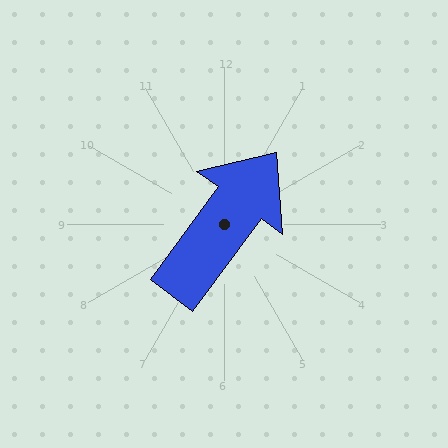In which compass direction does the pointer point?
Northeast.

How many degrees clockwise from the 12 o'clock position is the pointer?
Approximately 36 degrees.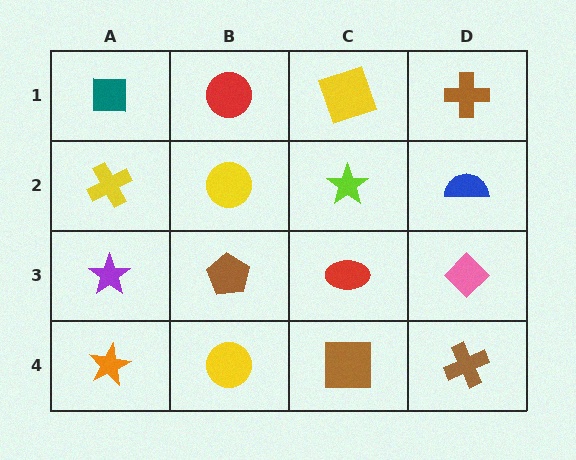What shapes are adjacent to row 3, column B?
A yellow circle (row 2, column B), a yellow circle (row 4, column B), a purple star (row 3, column A), a red ellipse (row 3, column C).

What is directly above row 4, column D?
A pink diamond.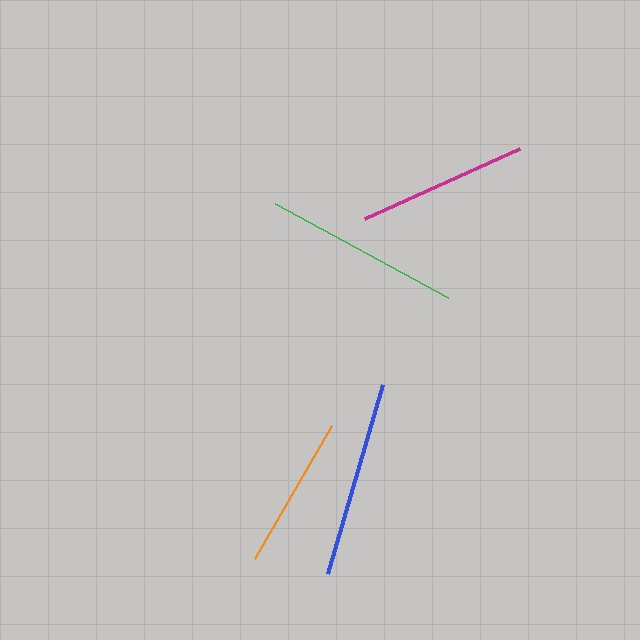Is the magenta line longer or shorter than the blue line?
The blue line is longer than the magenta line.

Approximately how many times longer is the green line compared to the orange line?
The green line is approximately 1.3 times the length of the orange line.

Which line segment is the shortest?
The orange line is the shortest at approximately 154 pixels.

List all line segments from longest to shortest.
From longest to shortest: green, blue, magenta, orange.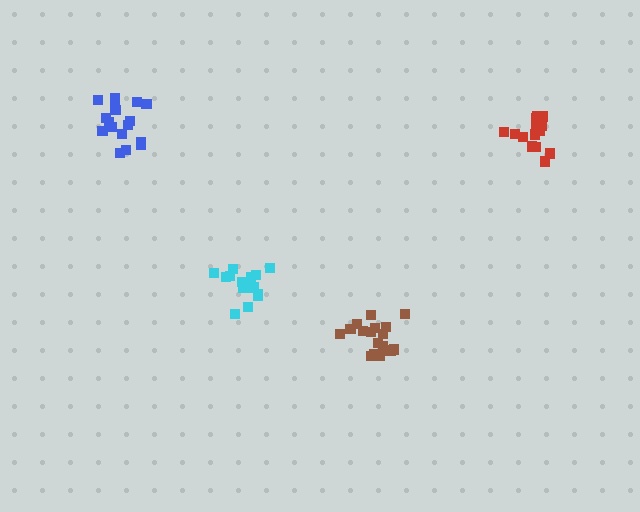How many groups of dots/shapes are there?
There are 4 groups.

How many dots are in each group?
Group 1: 18 dots, Group 2: 15 dots, Group 3: 17 dots, Group 4: 15 dots (65 total).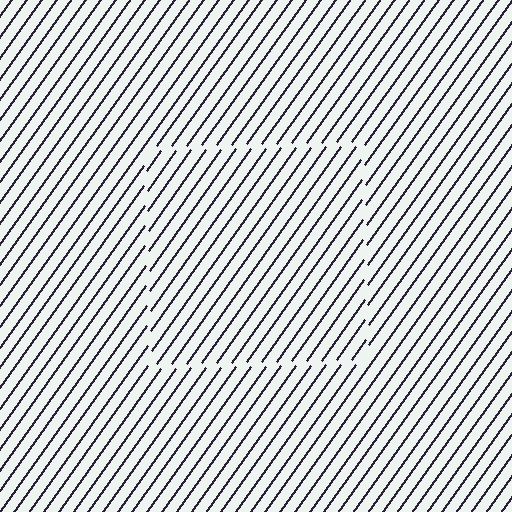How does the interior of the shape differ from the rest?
The interior of the shape contains the same grating, shifted by half a period — the contour is defined by the phase discontinuity where line-ends from the inner and outer gratings abut.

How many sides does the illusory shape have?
4 sides — the line-ends trace a square.